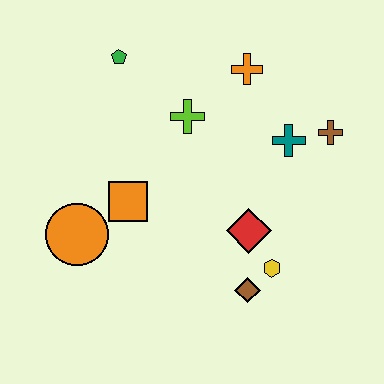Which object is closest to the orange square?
The orange circle is closest to the orange square.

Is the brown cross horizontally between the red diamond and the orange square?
No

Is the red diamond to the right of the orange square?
Yes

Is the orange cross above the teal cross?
Yes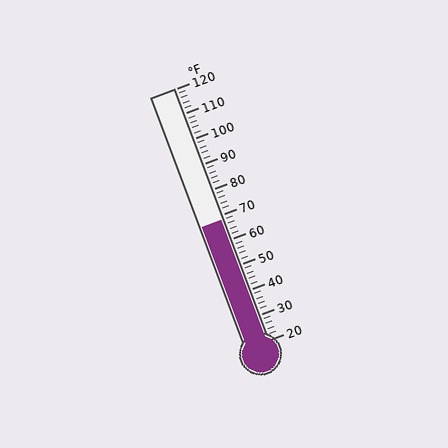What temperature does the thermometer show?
The thermometer shows approximately 68°F.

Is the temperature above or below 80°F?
The temperature is below 80°F.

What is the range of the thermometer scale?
The thermometer scale ranges from 20°F to 120°F.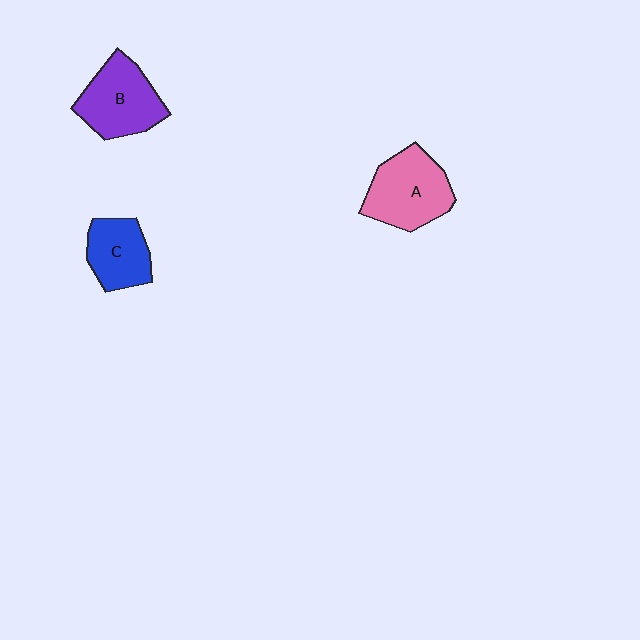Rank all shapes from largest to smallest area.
From largest to smallest: A (pink), B (purple), C (blue).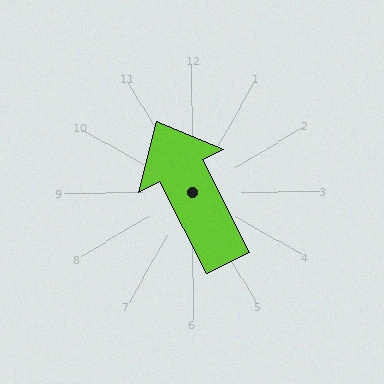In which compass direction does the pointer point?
Northwest.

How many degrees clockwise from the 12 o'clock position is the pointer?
Approximately 333 degrees.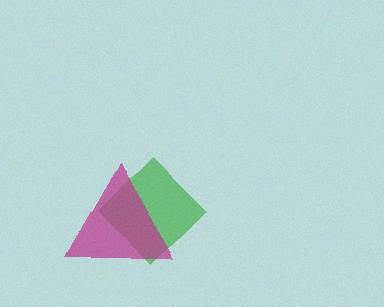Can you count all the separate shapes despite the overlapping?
Yes, there are 2 separate shapes.